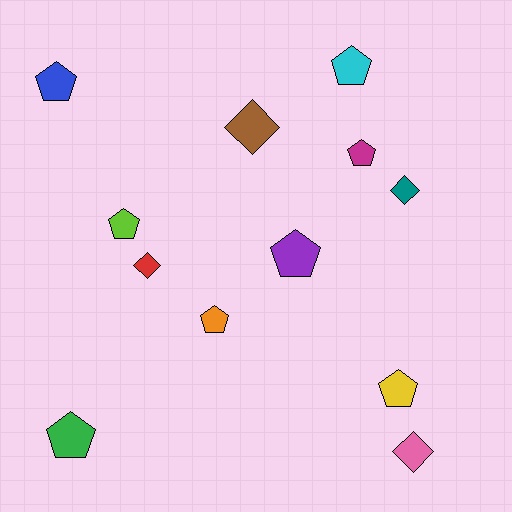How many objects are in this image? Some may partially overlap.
There are 12 objects.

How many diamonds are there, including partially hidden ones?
There are 4 diamonds.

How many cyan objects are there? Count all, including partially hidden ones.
There is 1 cyan object.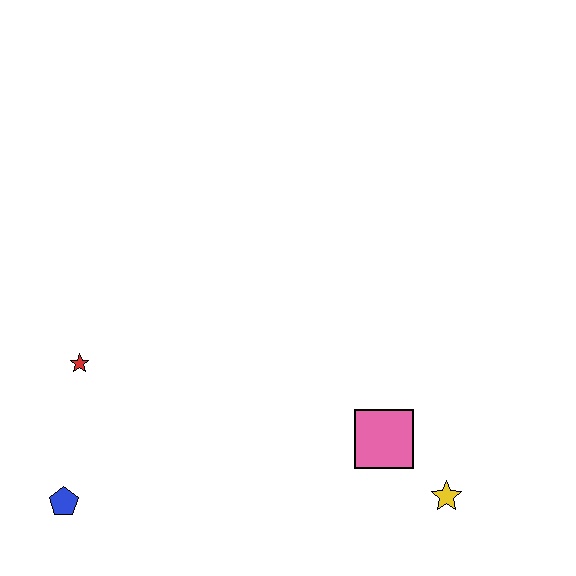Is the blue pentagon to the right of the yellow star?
No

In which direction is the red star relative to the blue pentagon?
The red star is above the blue pentagon.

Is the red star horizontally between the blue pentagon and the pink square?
Yes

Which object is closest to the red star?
The blue pentagon is closest to the red star.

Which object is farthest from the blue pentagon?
The yellow star is farthest from the blue pentagon.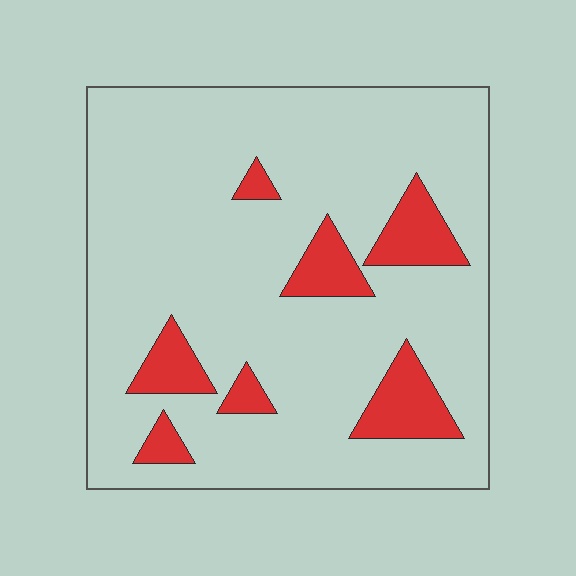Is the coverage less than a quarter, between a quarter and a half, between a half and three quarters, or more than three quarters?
Less than a quarter.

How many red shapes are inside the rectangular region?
7.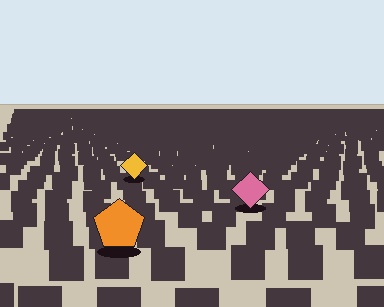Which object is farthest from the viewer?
The yellow diamond is farthest from the viewer. It appears smaller and the ground texture around it is denser.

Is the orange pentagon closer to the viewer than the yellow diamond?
Yes. The orange pentagon is closer — you can tell from the texture gradient: the ground texture is coarser near it.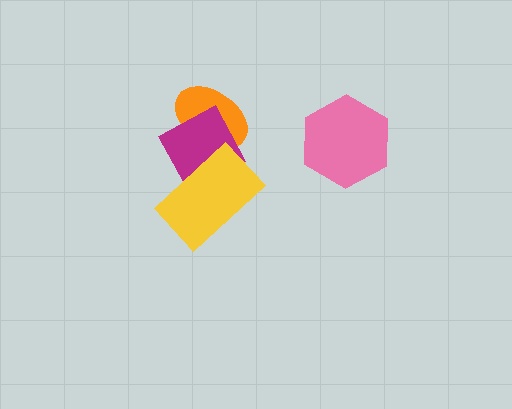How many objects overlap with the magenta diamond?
2 objects overlap with the magenta diamond.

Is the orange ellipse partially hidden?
Yes, it is partially covered by another shape.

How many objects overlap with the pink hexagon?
0 objects overlap with the pink hexagon.